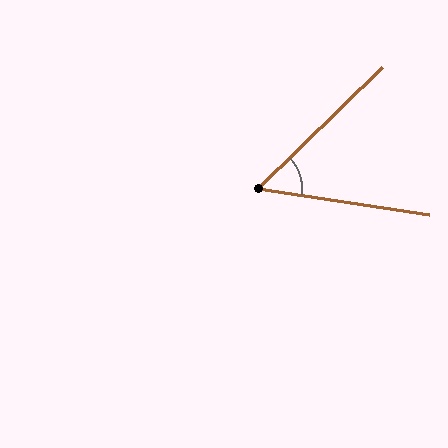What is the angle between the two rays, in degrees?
Approximately 53 degrees.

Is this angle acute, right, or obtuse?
It is acute.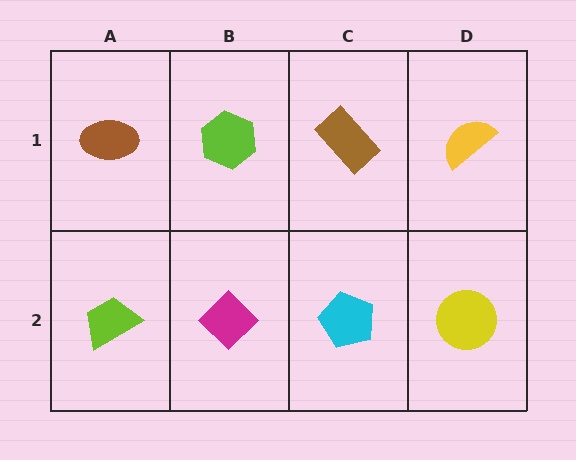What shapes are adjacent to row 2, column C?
A brown rectangle (row 1, column C), a magenta diamond (row 2, column B), a yellow circle (row 2, column D).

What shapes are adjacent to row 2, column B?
A lime hexagon (row 1, column B), a lime trapezoid (row 2, column A), a cyan pentagon (row 2, column C).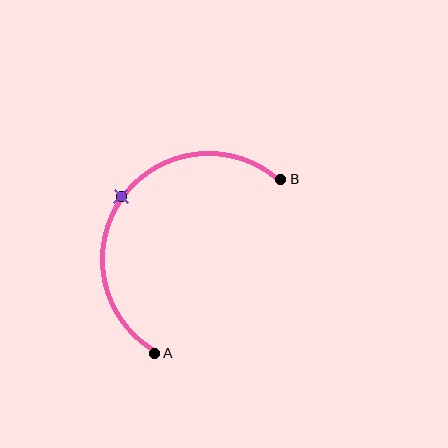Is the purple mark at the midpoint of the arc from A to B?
Yes. The purple mark lies on the arc at equal arc-length from both A and B — it is the arc midpoint.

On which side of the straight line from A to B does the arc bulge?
The arc bulges above and to the left of the straight line connecting A and B.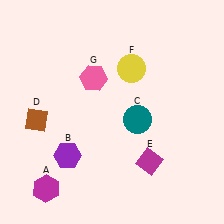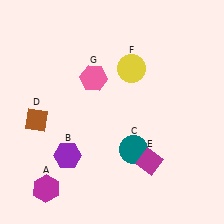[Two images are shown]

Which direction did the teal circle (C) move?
The teal circle (C) moved down.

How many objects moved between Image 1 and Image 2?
1 object moved between the two images.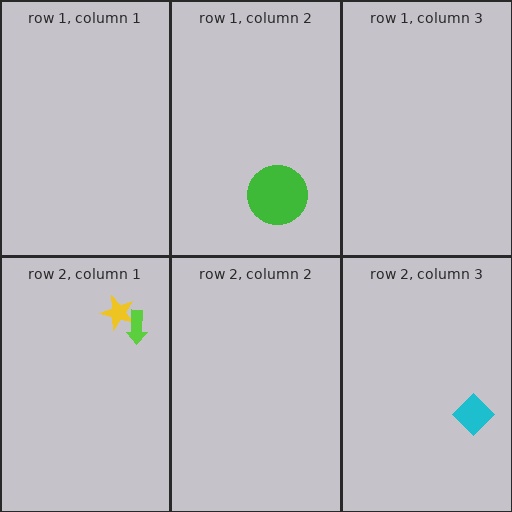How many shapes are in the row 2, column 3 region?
1.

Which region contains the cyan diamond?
The row 2, column 3 region.